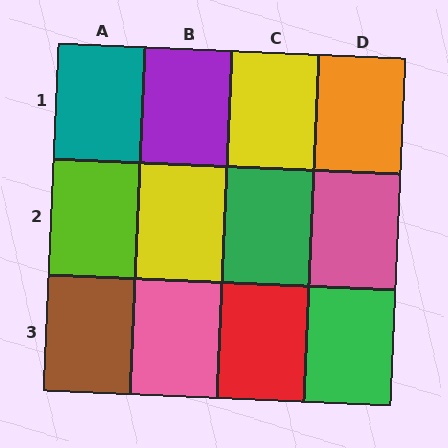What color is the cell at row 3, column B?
Pink.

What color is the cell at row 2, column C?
Green.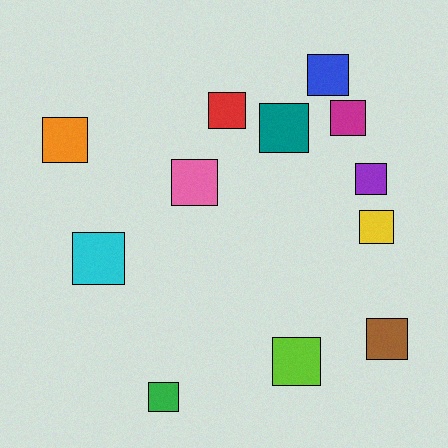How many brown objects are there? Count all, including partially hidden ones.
There is 1 brown object.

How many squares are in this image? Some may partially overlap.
There are 12 squares.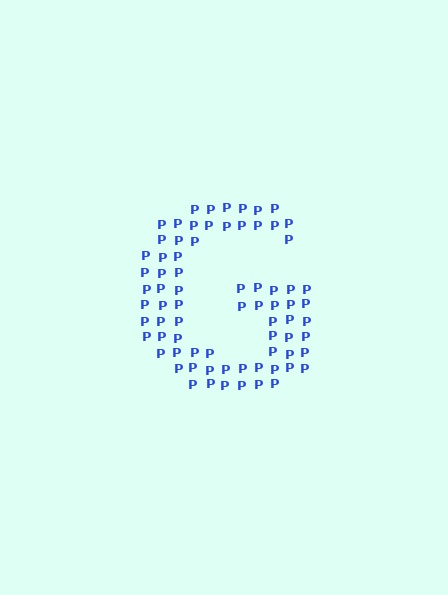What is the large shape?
The large shape is the letter G.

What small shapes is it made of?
It is made of small letter P's.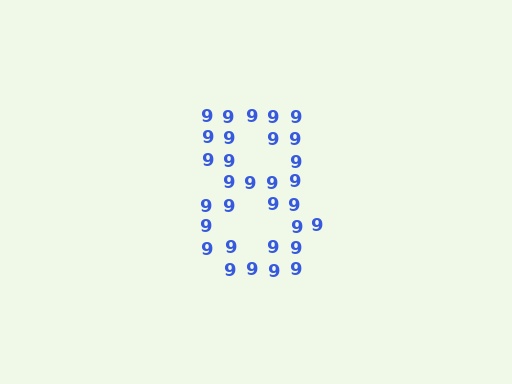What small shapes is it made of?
It is made of small digit 9's.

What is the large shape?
The large shape is the digit 8.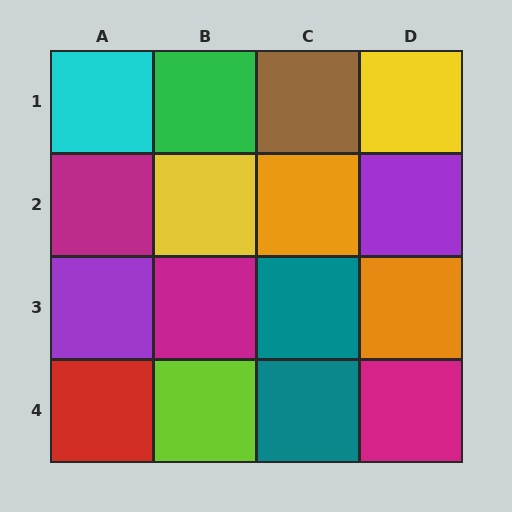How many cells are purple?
2 cells are purple.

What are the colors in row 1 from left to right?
Cyan, green, brown, yellow.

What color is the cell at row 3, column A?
Purple.